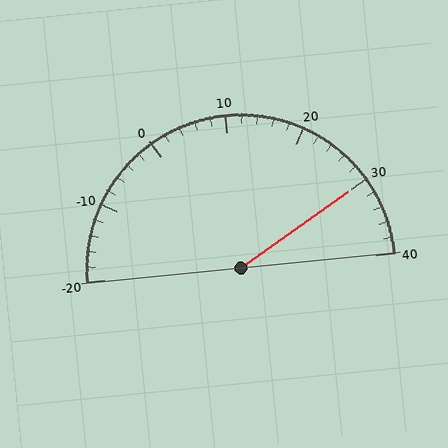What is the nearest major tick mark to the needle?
The nearest major tick mark is 30.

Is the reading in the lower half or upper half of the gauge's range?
The reading is in the upper half of the range (-20 to 40).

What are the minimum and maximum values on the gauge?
The gauge ranges from -20 to 40.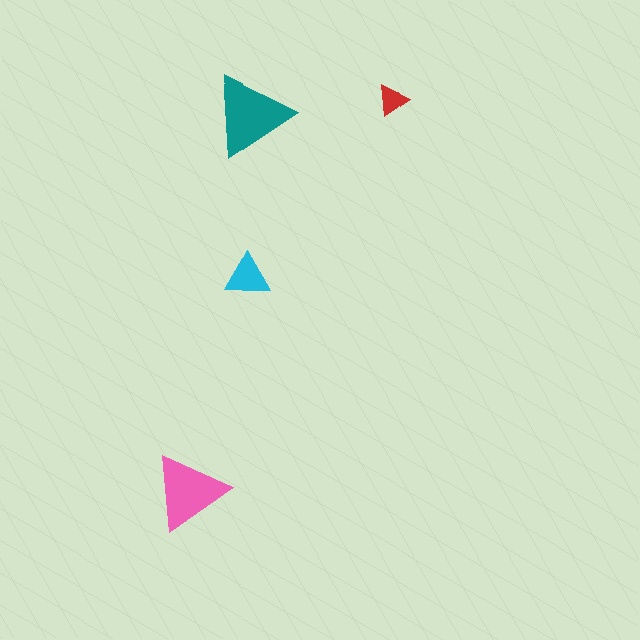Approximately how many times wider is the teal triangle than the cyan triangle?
About 2 times wider.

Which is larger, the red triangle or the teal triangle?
The teal one.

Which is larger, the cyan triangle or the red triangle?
The cyan one.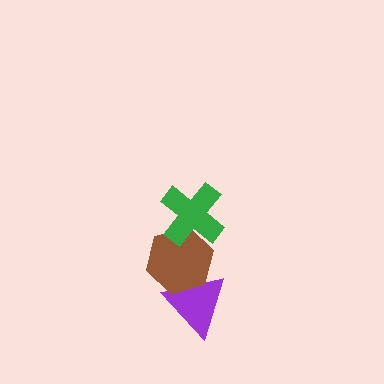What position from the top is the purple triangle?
The purple triangle is 3rd from the top.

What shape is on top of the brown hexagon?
The green cross is on top of the brown hexagon.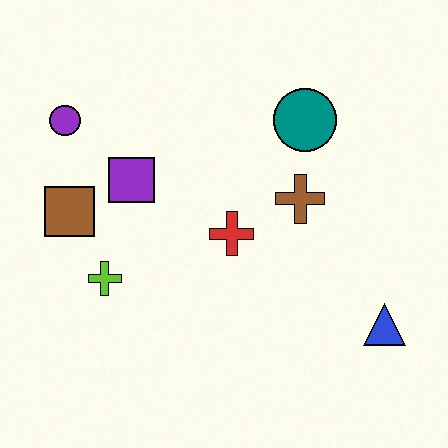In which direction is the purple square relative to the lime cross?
The purple square is above the lime cross.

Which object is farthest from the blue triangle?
The purple circle is farthest from the blue triangle.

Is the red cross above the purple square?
No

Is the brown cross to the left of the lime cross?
No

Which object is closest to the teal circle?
The brown cross is closest to the teal circle.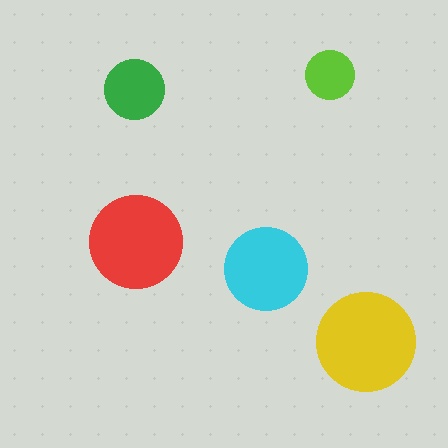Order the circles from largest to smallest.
the yellow one, the red one, the cyan one, the green one, the lime one.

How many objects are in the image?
There are 5 objects in the image.